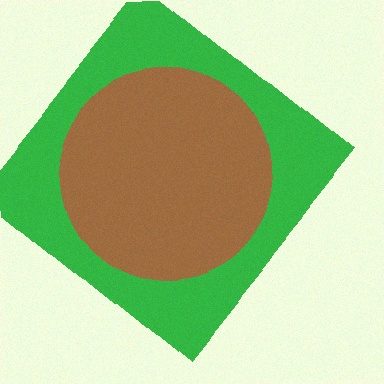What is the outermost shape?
The green diamond.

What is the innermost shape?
The brown circle.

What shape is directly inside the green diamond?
The brown circle.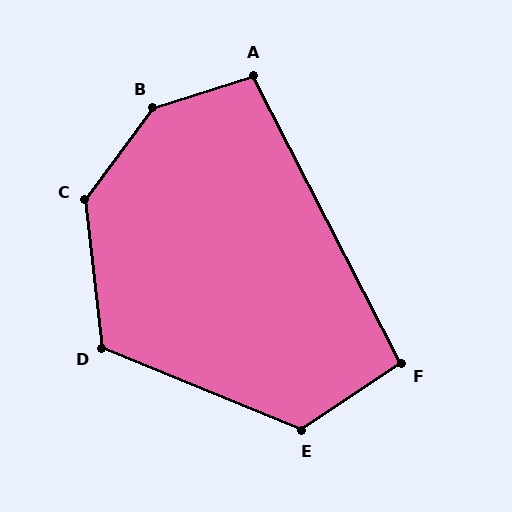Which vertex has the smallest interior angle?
F, at approximately 97 degrees.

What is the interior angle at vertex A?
Approximately 99 degrees (obtuse).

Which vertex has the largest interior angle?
B, at approximately 145 degrees.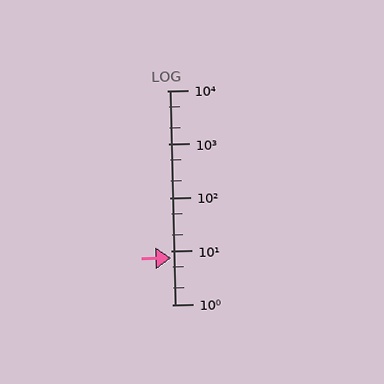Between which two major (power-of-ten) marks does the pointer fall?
The pointer is between 1 and 10.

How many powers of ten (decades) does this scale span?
The scale spans 4 decades, from 1 to 10000.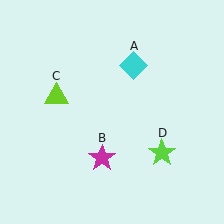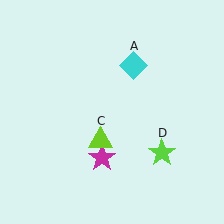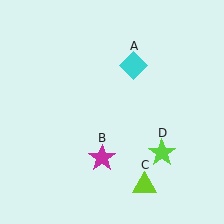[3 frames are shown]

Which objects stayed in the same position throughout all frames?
Cyan diamond (object A) and magenta star (object B) and lime star (object D) remained stationary.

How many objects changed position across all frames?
1 object changed position: lime triangle (object C).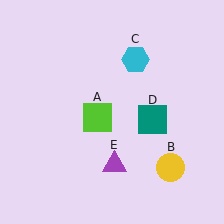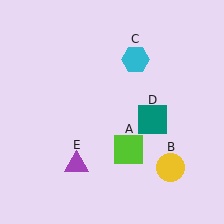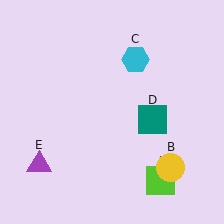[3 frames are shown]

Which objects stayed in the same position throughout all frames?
Yellow circle (object B) and cyan hexagon (object C) and teal square (object D) remained stationary.